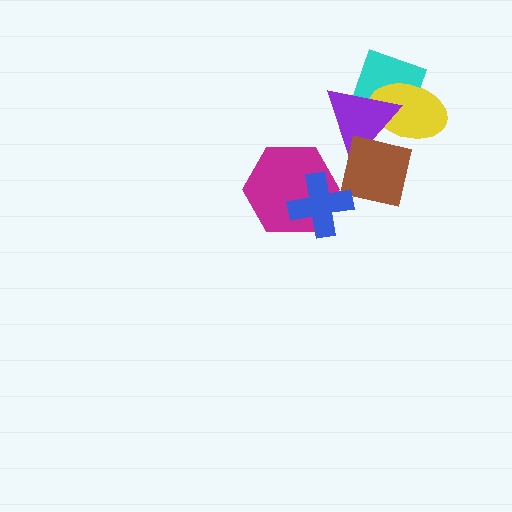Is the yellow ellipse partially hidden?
Yes, it is partially covered by another shape.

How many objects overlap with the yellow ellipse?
3 objects overlap with the yellow ellipse.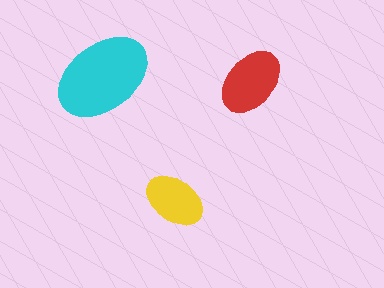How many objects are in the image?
There are 3 objects in the image.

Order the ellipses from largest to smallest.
the cyan one, the red one, the yellow one.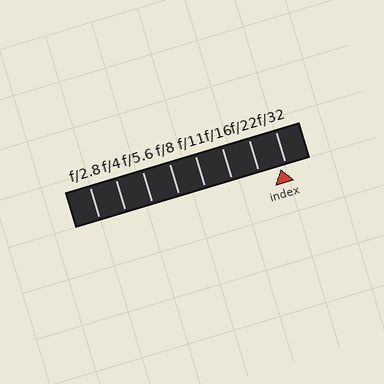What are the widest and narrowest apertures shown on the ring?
The widest aperture shown is f/2.8 and the narrowest is f/32.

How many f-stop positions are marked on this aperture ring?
There are 8 f-stop positions marked.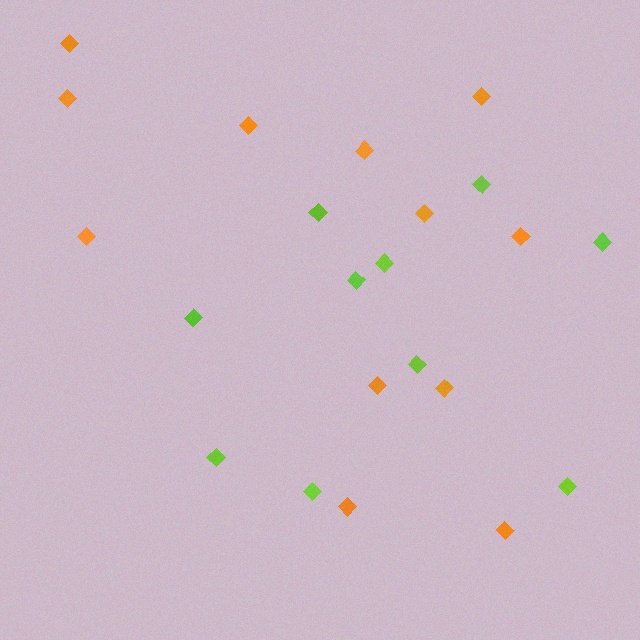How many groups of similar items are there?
There are 2 groups: one group of orange diamonds (12) and one group of lime diamonds (10).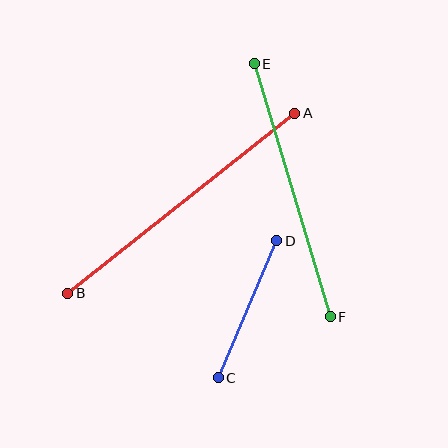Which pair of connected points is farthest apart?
Points A and B are farthest apart.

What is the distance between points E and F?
The distance is approximately 264 pixels.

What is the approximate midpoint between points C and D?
The midpoint is at approximately (247, 309) pixels.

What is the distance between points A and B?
The distance is approximately 289 pixels.